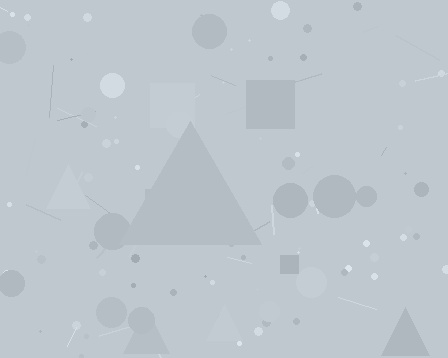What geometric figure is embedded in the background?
A triangle is embedded in the background.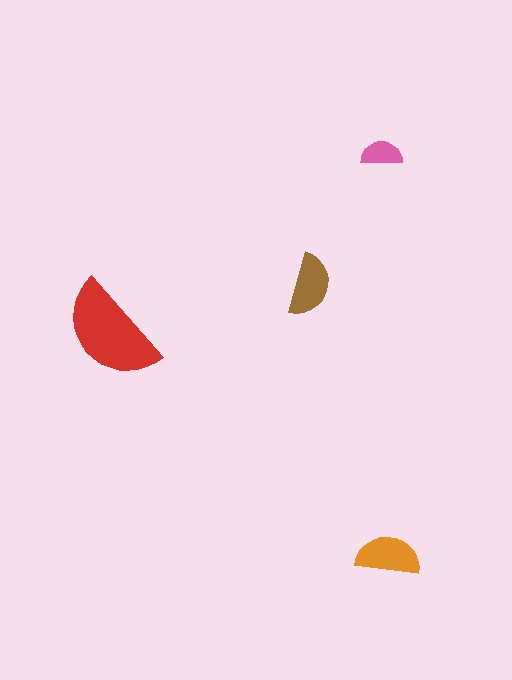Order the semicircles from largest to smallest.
the red one, the orange one, the brown one, the pink one.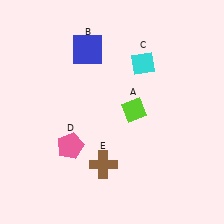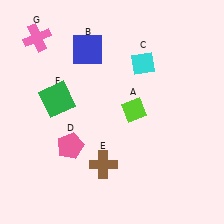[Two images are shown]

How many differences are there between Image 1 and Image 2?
There are 2 differences between the two images.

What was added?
A green square (F), a pink cross (G) were added in Image 2.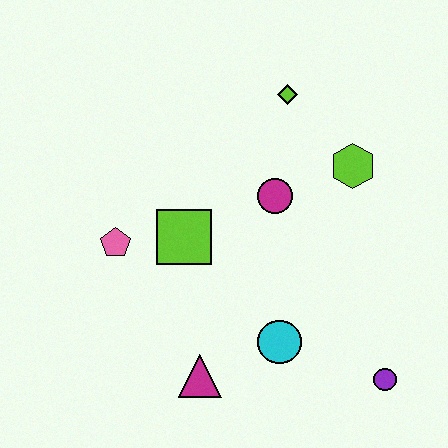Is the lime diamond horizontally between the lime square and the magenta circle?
No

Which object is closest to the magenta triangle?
The cyan circle is closest to the magenta triangle.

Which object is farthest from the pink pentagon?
The purple circle is farthest from the pink pentagon.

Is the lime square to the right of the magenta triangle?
No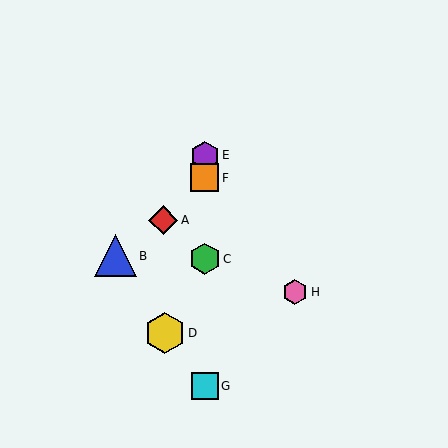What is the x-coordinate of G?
Object G is at x≈205.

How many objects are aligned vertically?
4 objects (C, E, F, G) are aligned vertically.